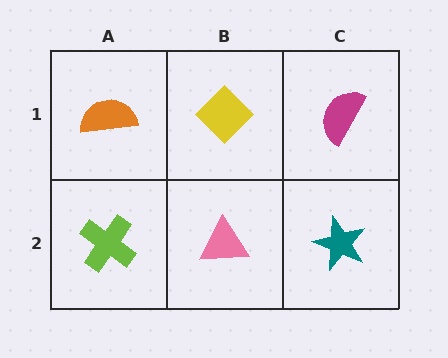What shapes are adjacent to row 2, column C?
A magenta semicircle (row 1, column C), a pink triangle (row 2, column B).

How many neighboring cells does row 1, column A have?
2.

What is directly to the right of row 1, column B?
A magenta semicircle.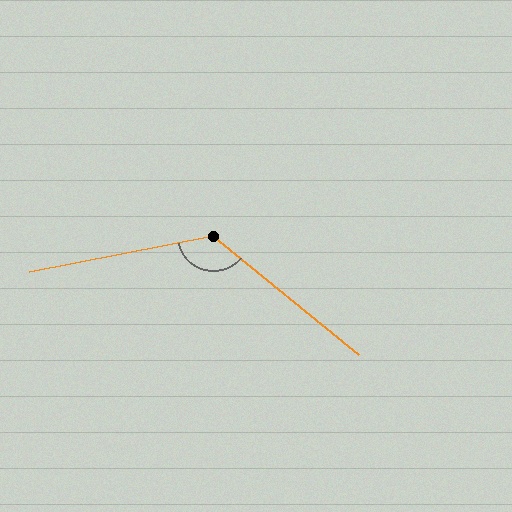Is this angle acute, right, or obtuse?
It is obtuse.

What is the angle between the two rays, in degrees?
Approximately 130 degrees.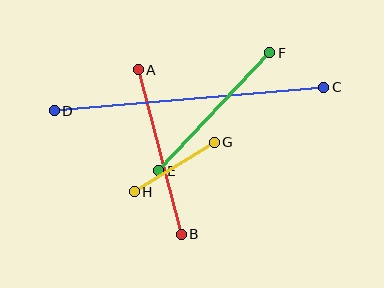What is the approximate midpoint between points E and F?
The midpoint is at approximately (214, 112) pixels.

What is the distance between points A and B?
The distance is approximately 170 pixels.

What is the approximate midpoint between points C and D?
The midpoint is at approximately (189, 99) pixels.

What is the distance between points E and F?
The distance is approximately 162 pixels.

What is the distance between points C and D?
The distance is approximately 270 pixels.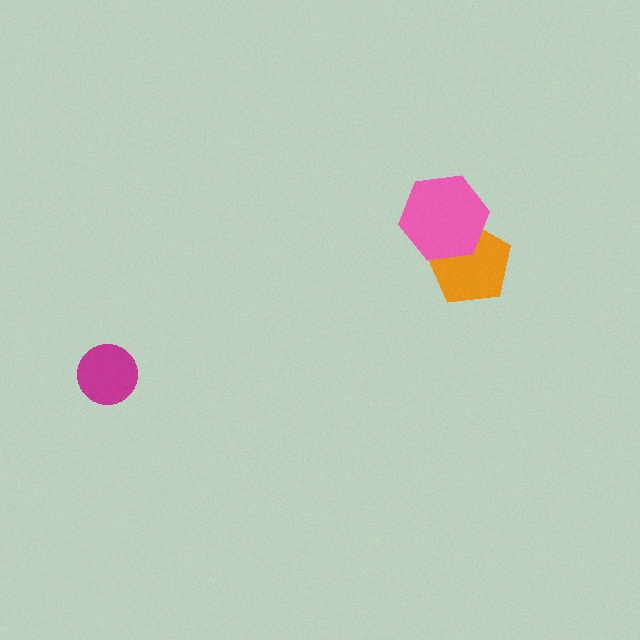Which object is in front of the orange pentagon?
The pink hexagon is in front of the orange pentagon.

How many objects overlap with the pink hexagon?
1 object overlaps with the pink hexagon.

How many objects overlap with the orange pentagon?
1 object overlaps with the orange pentagon.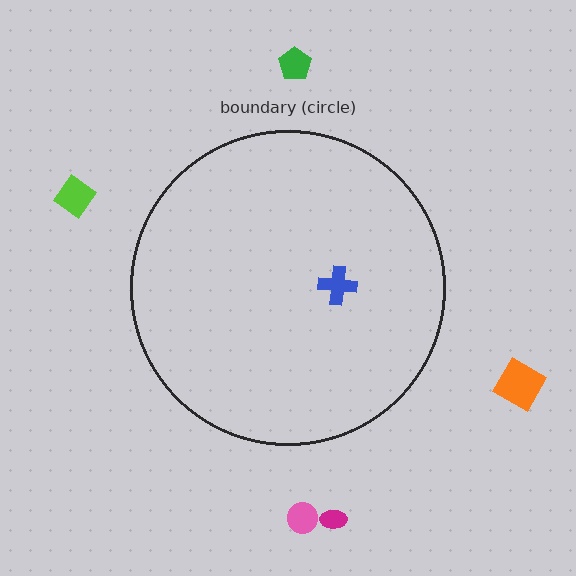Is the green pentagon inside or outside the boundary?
Outside.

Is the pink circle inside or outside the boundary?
Outside.